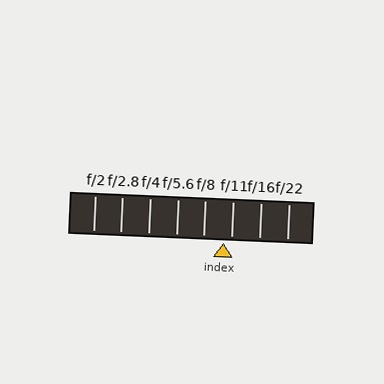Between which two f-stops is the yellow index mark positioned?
The index mark is between f/8 and f/11.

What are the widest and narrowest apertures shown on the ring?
The widest aperture shown is f/2 and the narrowest is f/22.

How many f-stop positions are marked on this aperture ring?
There are 8 f-stop positions marked.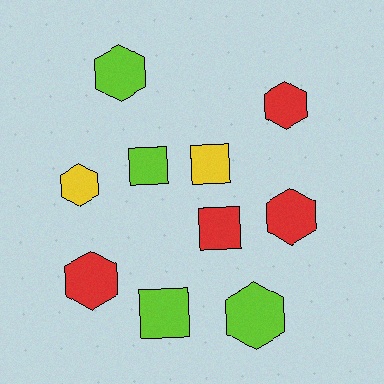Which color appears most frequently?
Red, with 4 objects.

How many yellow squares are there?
There is 1 yellow square.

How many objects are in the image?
There are 10 objects.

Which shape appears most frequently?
Hexagon, with 6 objects.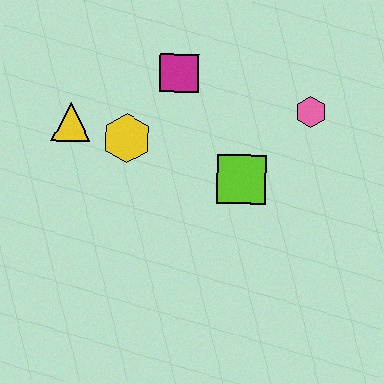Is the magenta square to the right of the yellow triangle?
Yes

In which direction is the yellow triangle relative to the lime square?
The yellow triangle is to the left of the lime square.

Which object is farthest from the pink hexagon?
The yellow triangle is farthest from the pink hexagon.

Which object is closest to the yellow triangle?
The yellow hexagon is closest to the yellow triangle.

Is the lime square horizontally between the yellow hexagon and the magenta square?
No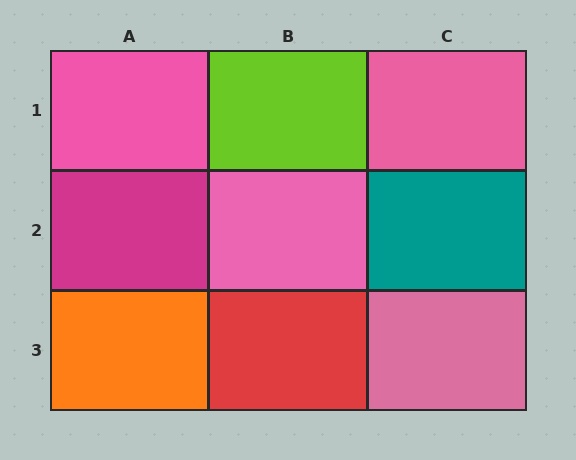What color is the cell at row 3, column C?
Pink.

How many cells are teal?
1 cell is teal.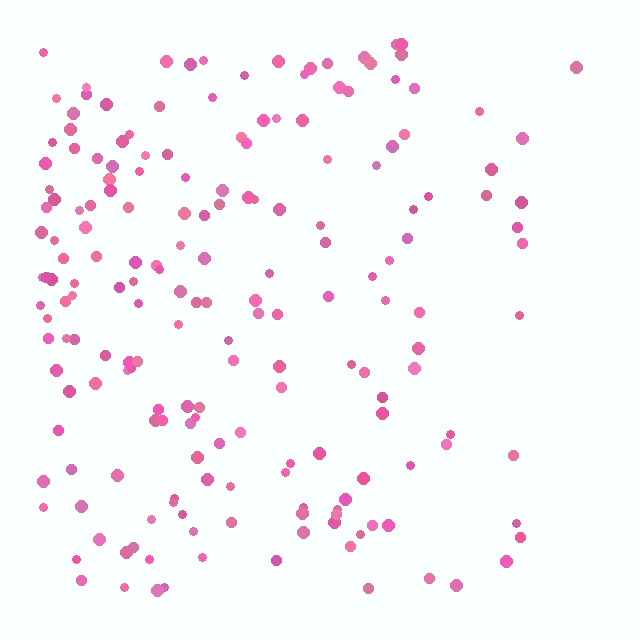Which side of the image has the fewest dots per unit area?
The right.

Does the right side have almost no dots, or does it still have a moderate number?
Still a moderate number, just noticeably fewer than the left.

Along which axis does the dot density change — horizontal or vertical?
Horizontal.